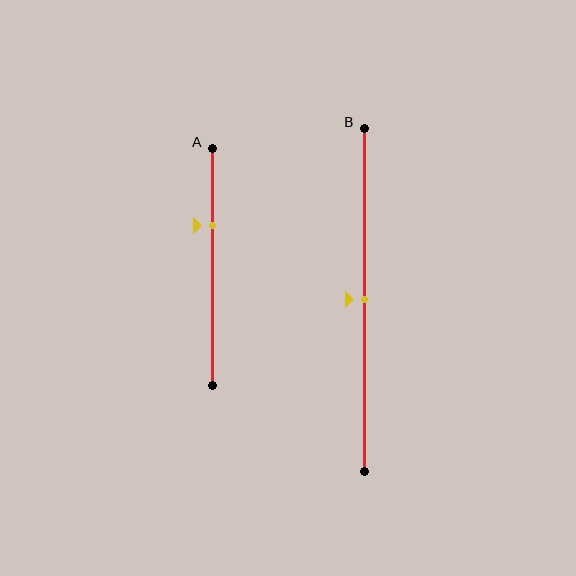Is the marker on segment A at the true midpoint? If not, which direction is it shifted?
No, the marker on segment A is shifted upward by about 18% of the segment length.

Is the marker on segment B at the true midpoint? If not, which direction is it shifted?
Yes, the marker on segment B is at the true midpoint.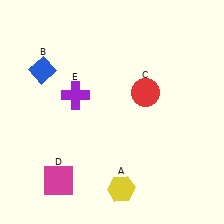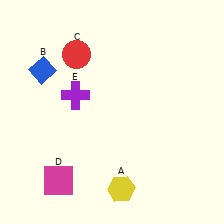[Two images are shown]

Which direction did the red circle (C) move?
The red circle (C) moved left.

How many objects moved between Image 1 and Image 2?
1 object moved between the two images.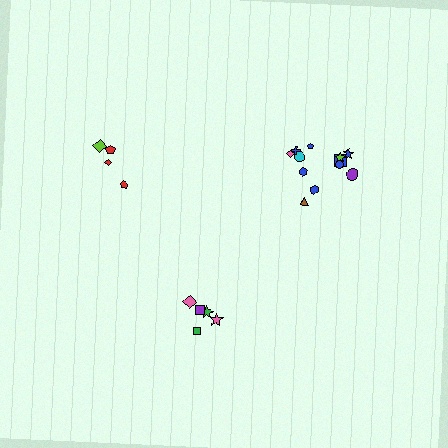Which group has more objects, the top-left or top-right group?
The top-right group.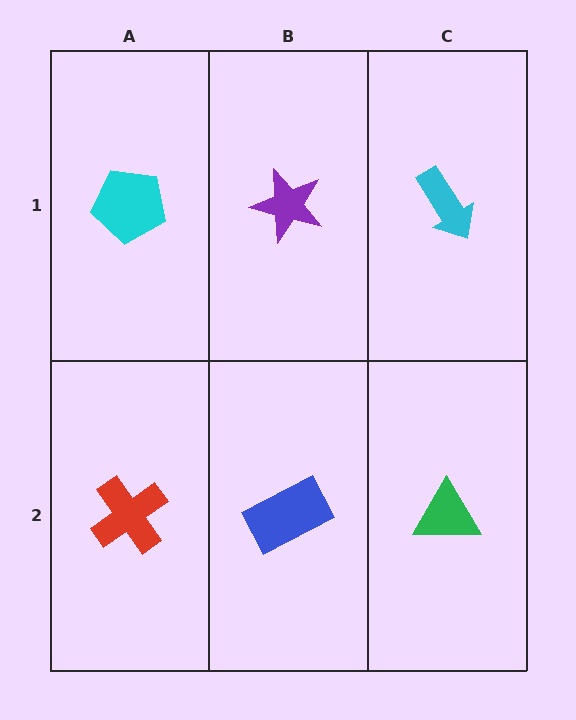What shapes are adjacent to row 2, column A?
A cyan pentagon (row 1, column A), a blue rectangle (row 2, column B).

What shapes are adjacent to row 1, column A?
A red cross (row 2, column A), a purple star (row 1, column B).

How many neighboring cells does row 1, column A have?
2.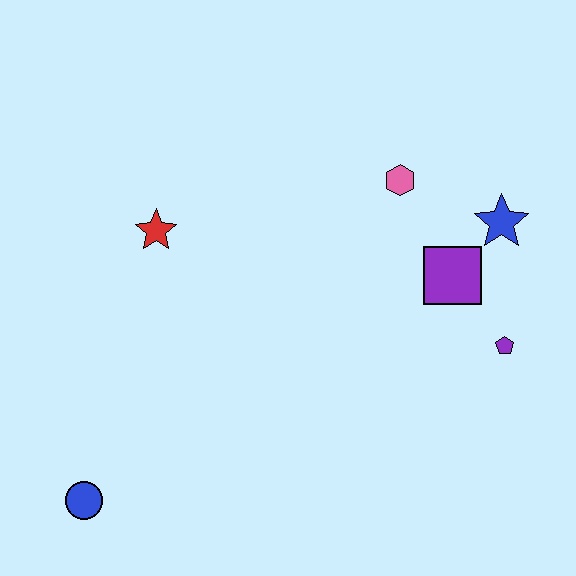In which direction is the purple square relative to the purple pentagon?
The purple square is above the purple pentagon.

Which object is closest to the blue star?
The purple square is closest to the blue star.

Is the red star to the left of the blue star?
Yes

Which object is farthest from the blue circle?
The blue star is farthest from the blue circle.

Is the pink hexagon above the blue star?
Yes